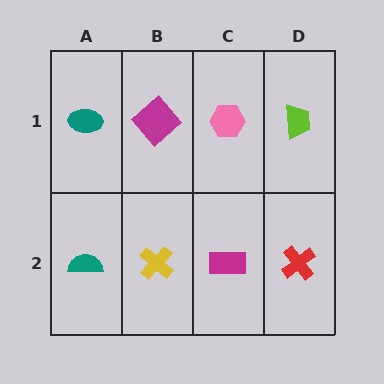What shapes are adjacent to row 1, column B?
A yellow cross (row 2, column B), a teal ellipse (row 1, column A), a pink hexagon (row 1, column C).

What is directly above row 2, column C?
A pink hexagon.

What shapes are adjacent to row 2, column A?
A teal ellipse (row 1, column A), a yellow cross (row 2, column B).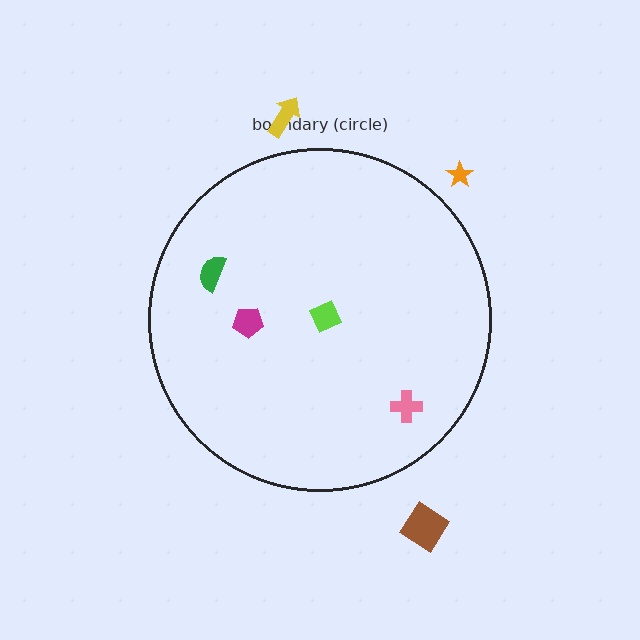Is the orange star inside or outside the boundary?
Outside.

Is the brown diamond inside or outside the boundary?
Outside.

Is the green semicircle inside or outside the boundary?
Inside.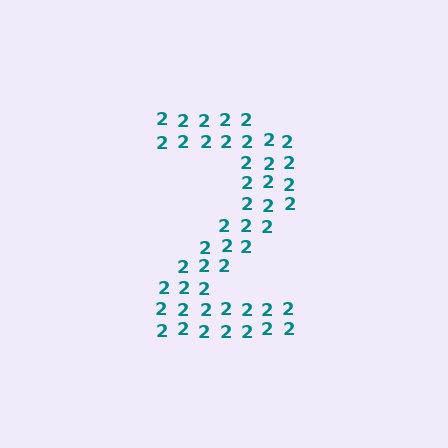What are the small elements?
The small elements are digit 2's.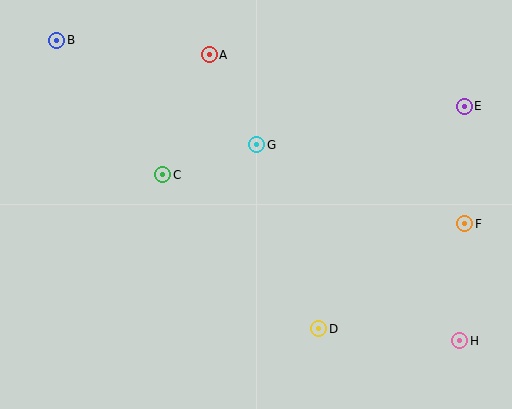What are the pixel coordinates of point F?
Point F is at (465, 224).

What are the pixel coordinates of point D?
Point D is at (319, 329).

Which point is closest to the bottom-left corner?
Point C is closest to the bottom-left corner.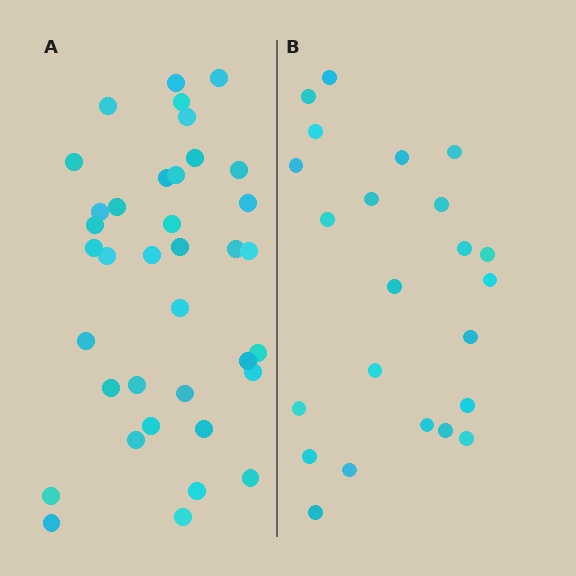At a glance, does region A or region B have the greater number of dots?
Region A (the left region) has more dots.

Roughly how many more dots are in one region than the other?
Region A has approximately 15 more dots than region B.